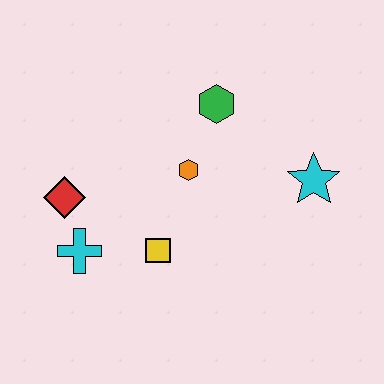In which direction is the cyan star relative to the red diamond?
The cyan star is to the right of the red diamond.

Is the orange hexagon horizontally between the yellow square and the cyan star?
Yes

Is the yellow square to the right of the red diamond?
Yes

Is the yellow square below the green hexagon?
Yes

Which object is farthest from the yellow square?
The cyan star is farthest from the yellow square.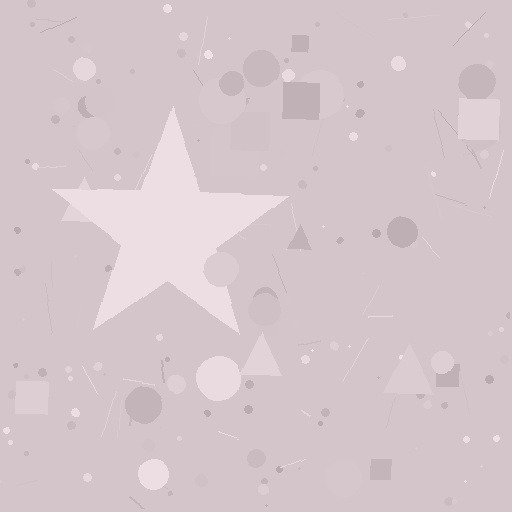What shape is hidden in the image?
A star is hidden in the image.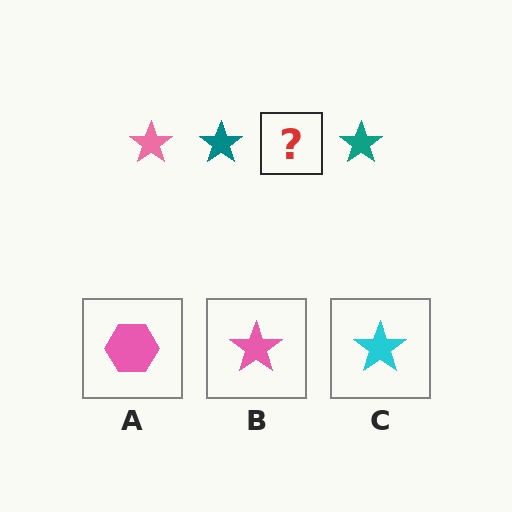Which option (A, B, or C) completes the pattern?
B.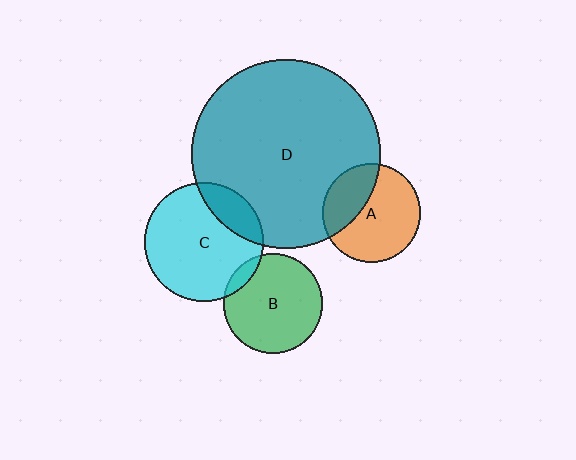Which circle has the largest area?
Circle D (teal).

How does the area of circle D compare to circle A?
Approximately 3.7 times.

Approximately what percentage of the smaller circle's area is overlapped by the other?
Approximately 20%.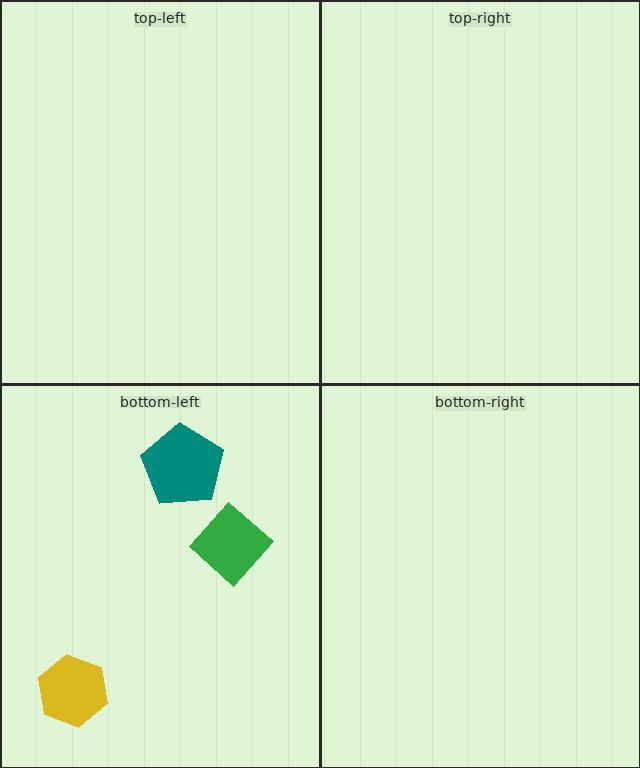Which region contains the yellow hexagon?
The bottom-left region.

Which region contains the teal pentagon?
The bottom-left region.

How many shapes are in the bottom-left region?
3.